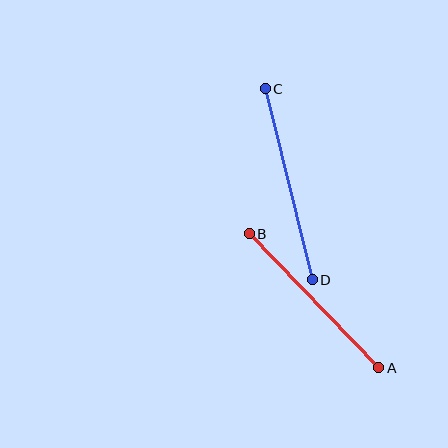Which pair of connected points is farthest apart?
Points C and D are farthest apart.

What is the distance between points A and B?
The distance is approximately 186 pixels.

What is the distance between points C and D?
The distance is approximately 196 pixels.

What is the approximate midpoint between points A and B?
The midpoint is at approximately (314, 301) pixels.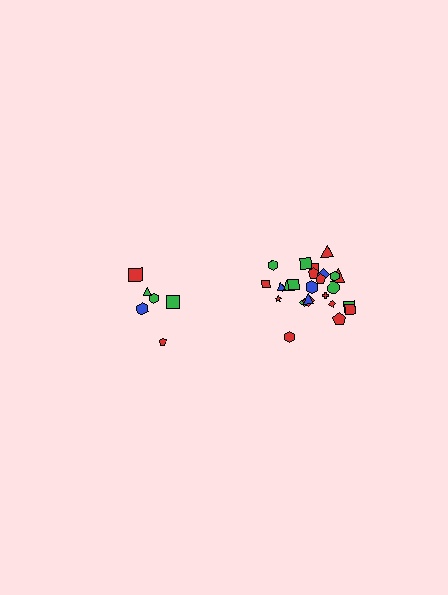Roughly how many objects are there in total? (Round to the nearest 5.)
Roughly 30 objects in total.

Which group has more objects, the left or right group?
The right group.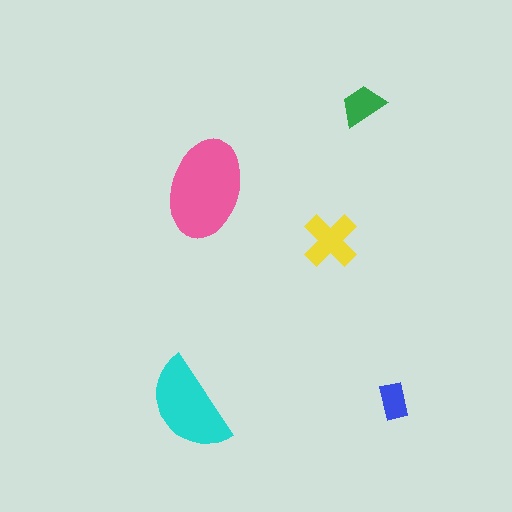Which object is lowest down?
The cyan semicircle is bottommost.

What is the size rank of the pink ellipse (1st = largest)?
1st.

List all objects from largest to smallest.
The pink ellipse, the cyan semicircle, the yellow cross, the green trapezoid, the blue rectangle.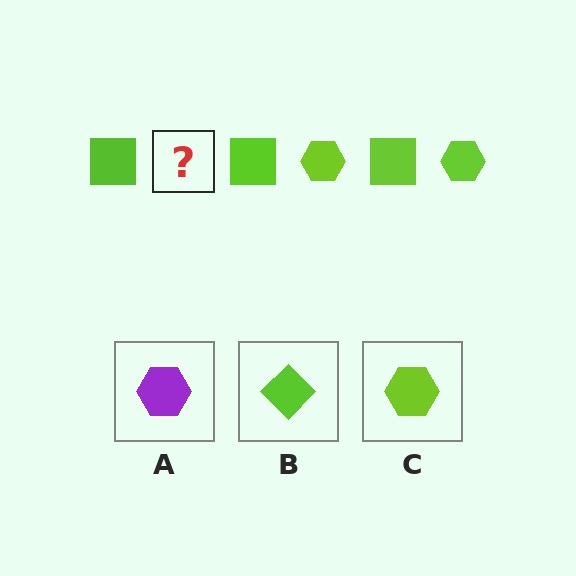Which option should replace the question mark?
Option C.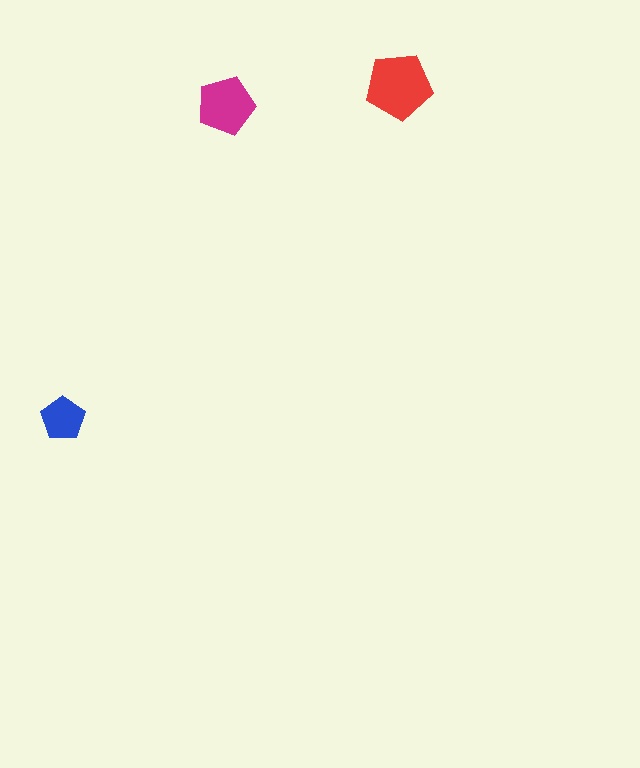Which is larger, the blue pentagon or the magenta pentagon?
The magenta one.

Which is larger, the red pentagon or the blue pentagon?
The red one.